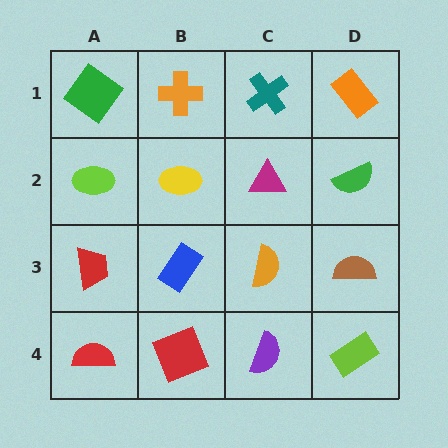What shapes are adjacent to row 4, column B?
A blue rectangle (row 3, column B), a red semicircle (row 4, column A), a purple semicircle (row 4, column C).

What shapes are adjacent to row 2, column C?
A teal cross (row 1, column C), an orange semicircle (row 3, column C), a yellow ellipse (row 2, column B), a green semicircle (row 2, column D).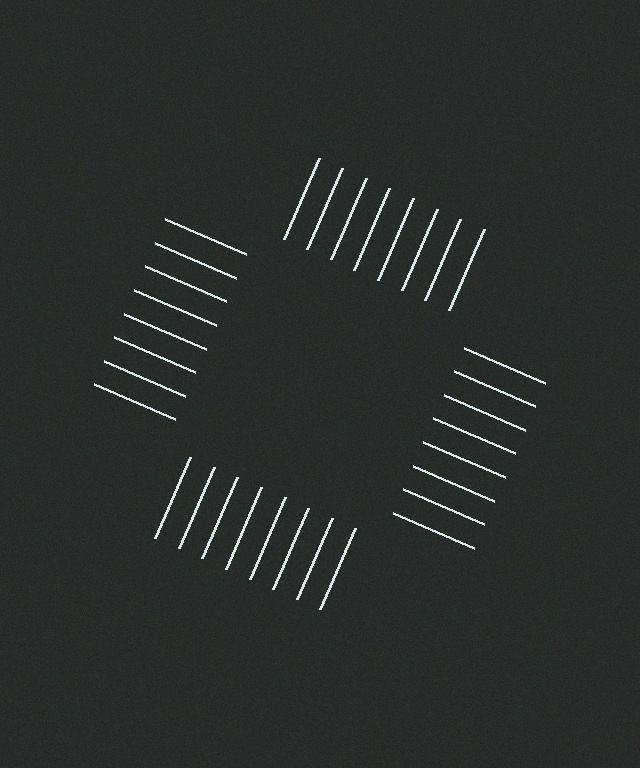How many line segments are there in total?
32 — 8 along each of the 4 edges.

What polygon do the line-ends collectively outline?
An illusory square — the line segments terminate on its edges but no continuous stroke is drawn.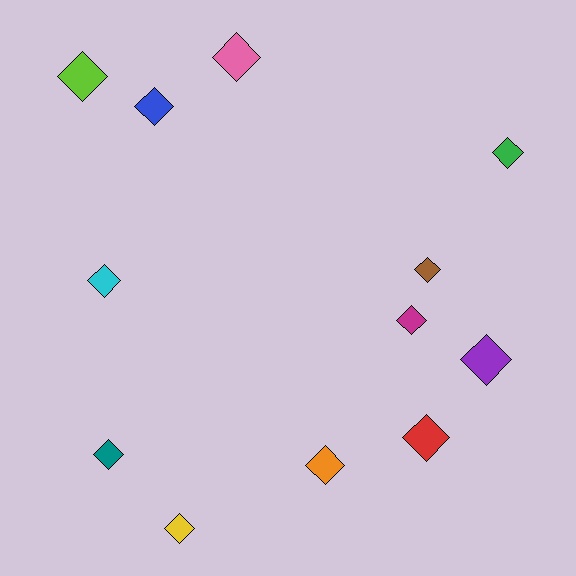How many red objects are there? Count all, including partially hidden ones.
There is 1 red object.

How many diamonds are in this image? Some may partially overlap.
There are 12 diamonds.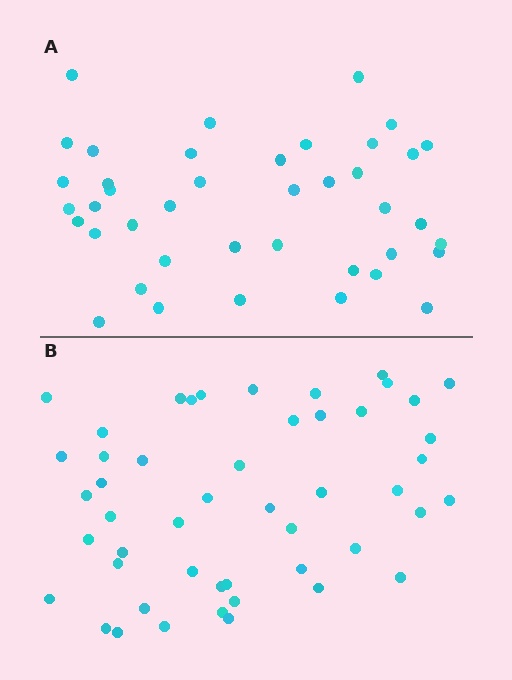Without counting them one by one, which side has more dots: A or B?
Region B (the bottom region) has more dots.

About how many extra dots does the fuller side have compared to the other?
Region B has roughly 8 or so more dots than region A.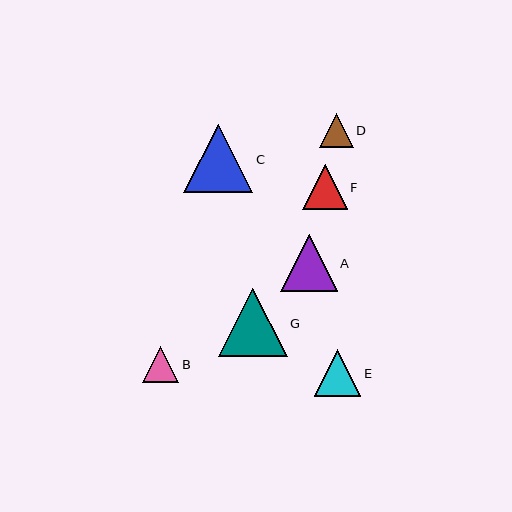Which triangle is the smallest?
Triangle D is the smallest with a size of approximately 34 pixels.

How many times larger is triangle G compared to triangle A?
Triangle G is approximately 1.2 times the size of triangle A.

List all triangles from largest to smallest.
From largest to smallest: C, G, A, E, F, B, D.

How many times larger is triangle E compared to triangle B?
Triangle E is approximately 1.3 times the size of triangle B.